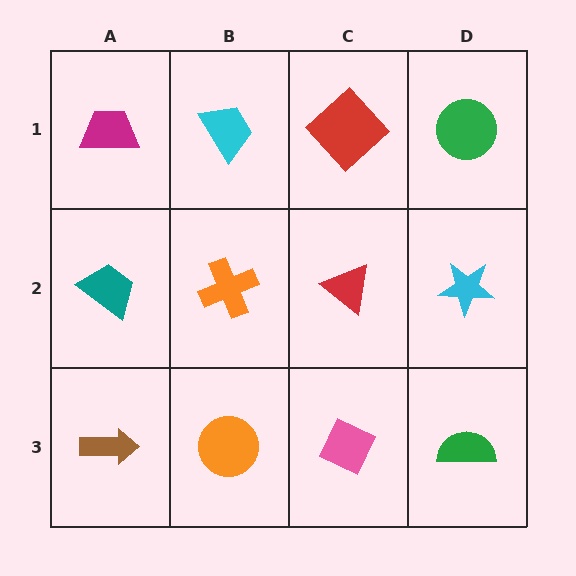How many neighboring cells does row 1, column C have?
3.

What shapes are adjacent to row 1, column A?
A teal trapezoid (row 2, column A), a cyan trapezoid (row 1, column B).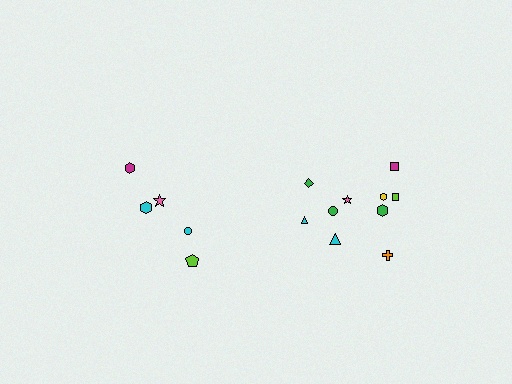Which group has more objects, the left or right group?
The right group.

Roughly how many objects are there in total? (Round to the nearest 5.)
Roughly 15 objects in total.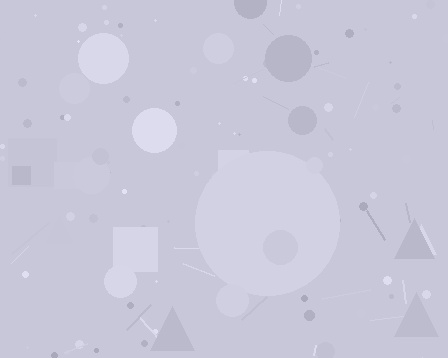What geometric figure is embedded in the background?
A circle is embedded in the background.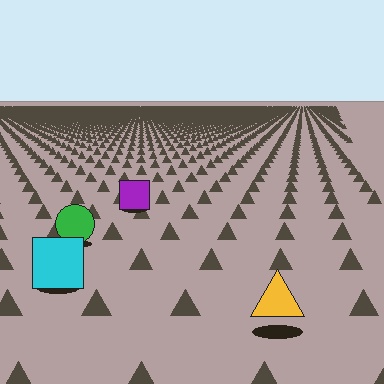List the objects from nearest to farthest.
From nearest to farthest: the yellow triangle, the cyan square, the green circle, the purple square.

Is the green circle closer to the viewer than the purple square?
Yes. The green circle is closer — you can tell from the texture gradient: the ground texture is coarser near it.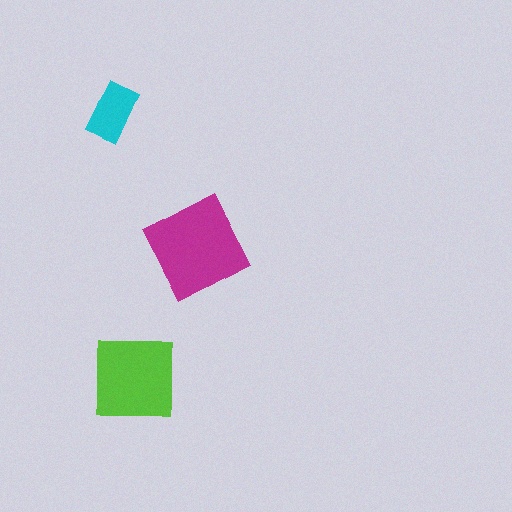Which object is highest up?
The cyan rectangle is topmost.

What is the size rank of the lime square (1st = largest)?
2nd.